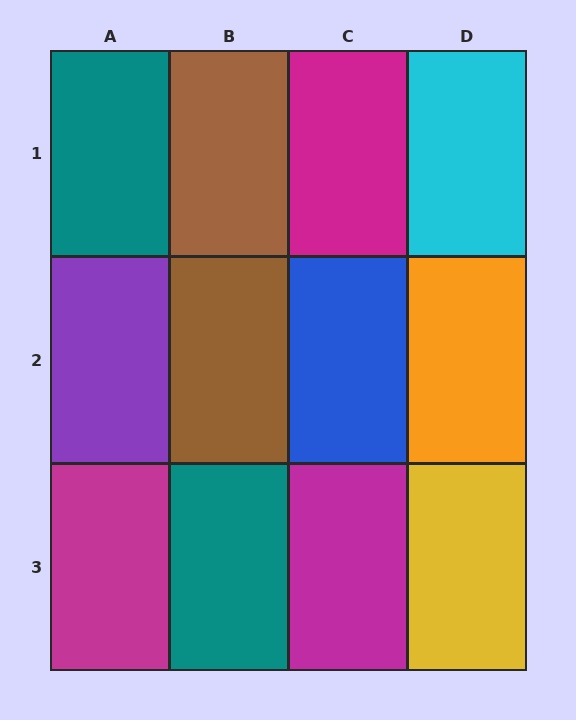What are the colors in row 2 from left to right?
Purple, brown, blue, orange.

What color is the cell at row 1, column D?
Cyan.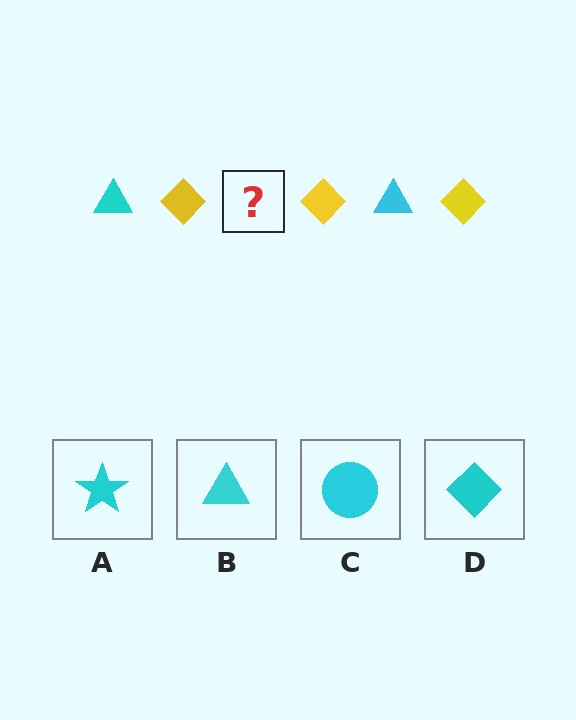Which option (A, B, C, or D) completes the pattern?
B.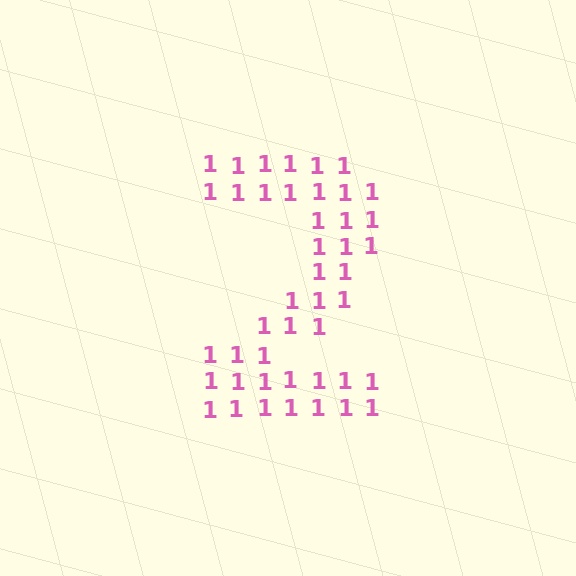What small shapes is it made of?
It is made of small digit 1's.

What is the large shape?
The large shape is the digit 2.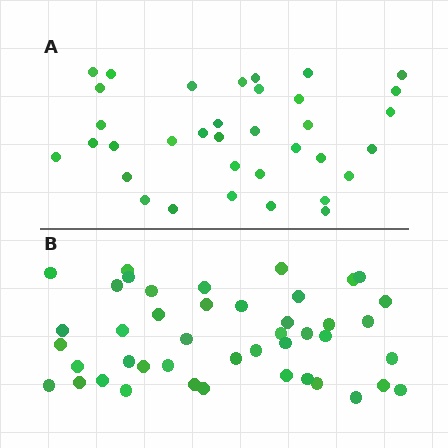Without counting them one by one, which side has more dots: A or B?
Region B (the bottom region) has more dots.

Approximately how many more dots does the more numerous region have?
Region B has roughly 8 or so more dots than region A.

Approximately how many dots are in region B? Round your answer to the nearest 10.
About 40 dots. (The exact count is 44, which rounds to 40.)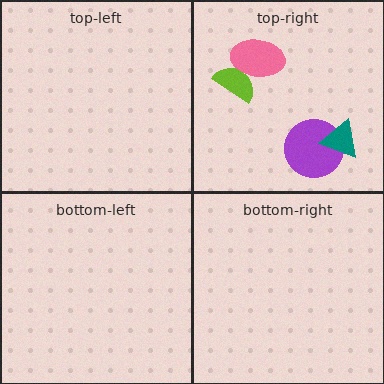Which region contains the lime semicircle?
The top-right region.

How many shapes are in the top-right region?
4.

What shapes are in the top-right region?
The purple circle, the pink ellipse, the lime semicircle, the teal triangle.